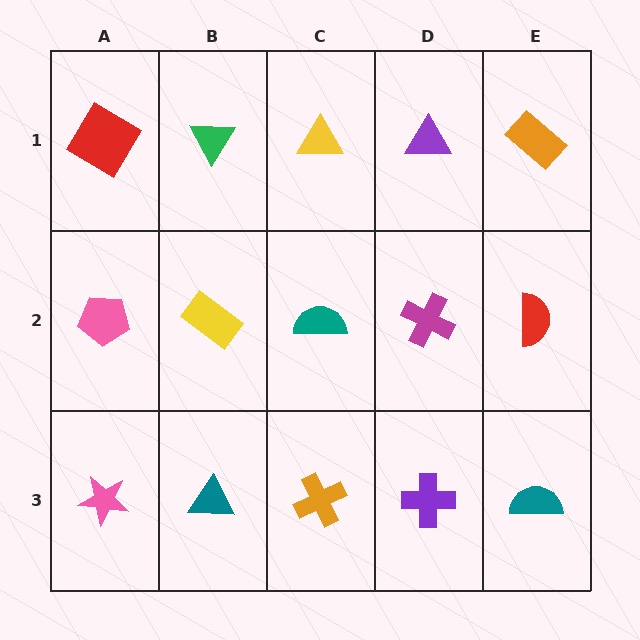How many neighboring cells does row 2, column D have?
4.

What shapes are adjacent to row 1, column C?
A teal semicircle (row 2, column C), a green triangle (row 1, column B), a purple triangle (row 1, column D).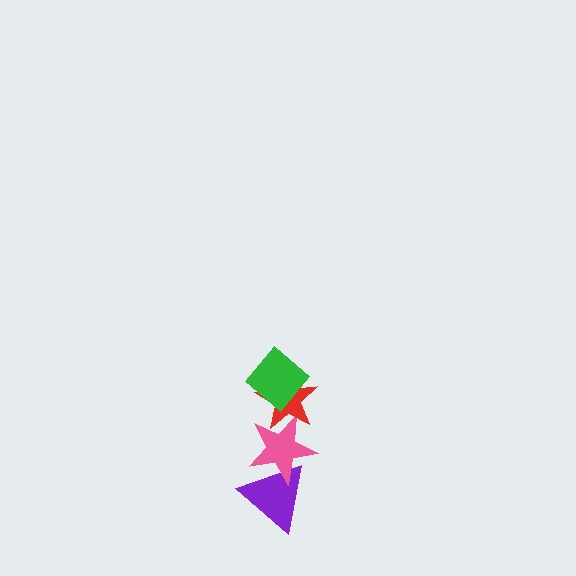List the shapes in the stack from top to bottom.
From top to bottom: the green diamond, the red star, the pink star, the purple triangle.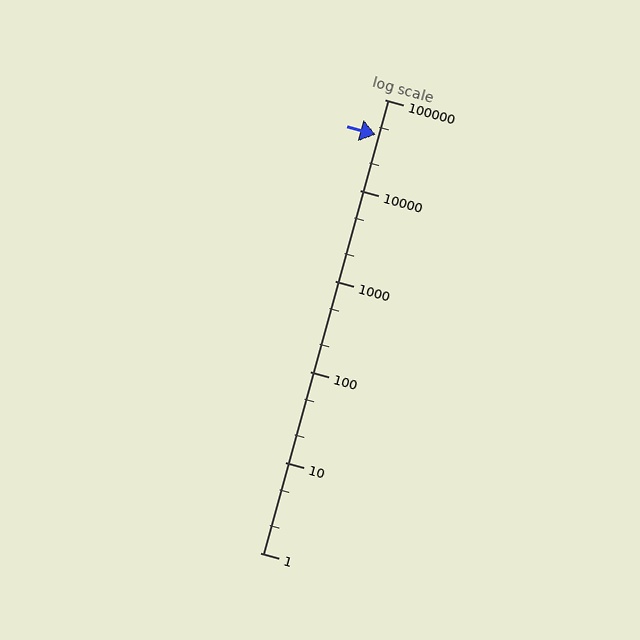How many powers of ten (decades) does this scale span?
The scale spans 5 decades, from 1 to 100000.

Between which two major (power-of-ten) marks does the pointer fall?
The pointer is between 10000 and 100000.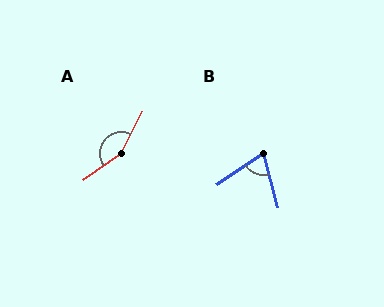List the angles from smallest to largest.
B (72°), A (152°).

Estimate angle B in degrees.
Approximately 72 degrees.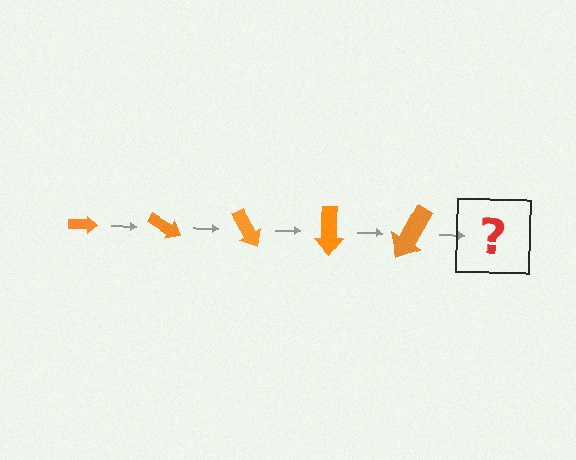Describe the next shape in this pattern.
It should be an arrow, larger than the previous one and rotated 150 degrees from the start.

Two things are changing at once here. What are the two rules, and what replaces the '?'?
The two rules are that the arrow grows larger each step and it rotates 30 degrees each step. The '?' should be an arrow, larger than the previous one and rotated 150 degrees from the start.